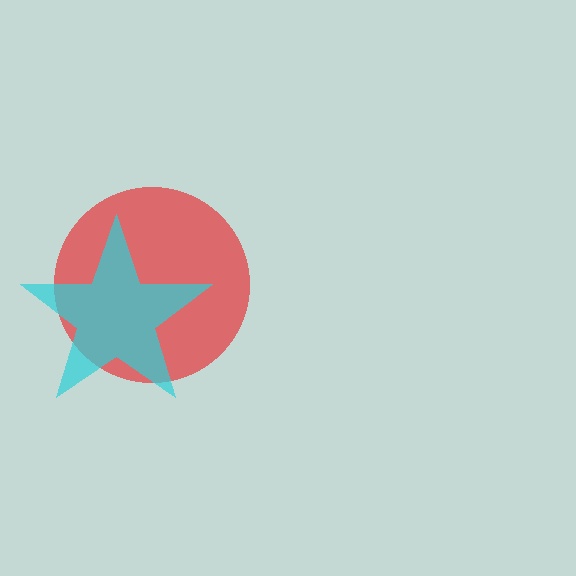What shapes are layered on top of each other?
The layered shapes are: a red circle, a cyan star.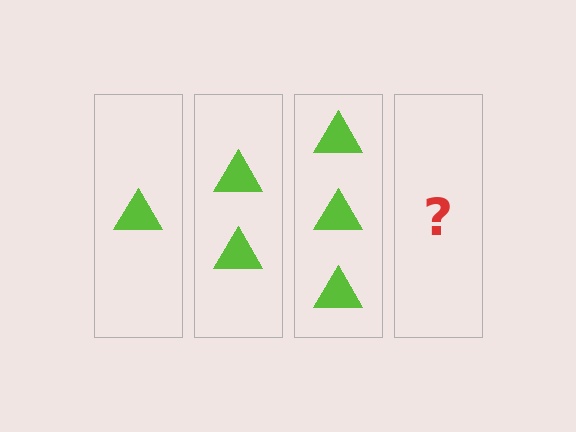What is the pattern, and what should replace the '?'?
The pattern is that each step adds one more triangle. The '?' should be 4 triangles.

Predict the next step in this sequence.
The next step is 4 triangles.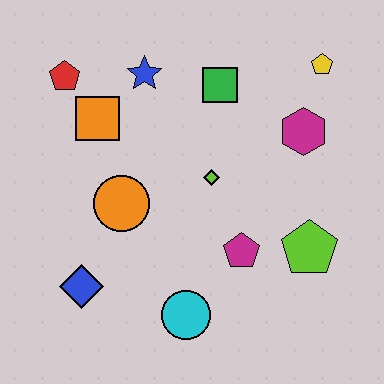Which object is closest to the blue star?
The orange square is closest to the blue star.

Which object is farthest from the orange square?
The lime pentagon is farthest from the orange square.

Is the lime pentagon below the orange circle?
Yes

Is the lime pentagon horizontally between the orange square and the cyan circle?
No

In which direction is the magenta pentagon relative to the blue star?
The magenta pentagon is below the blue star.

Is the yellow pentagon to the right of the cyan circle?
Yes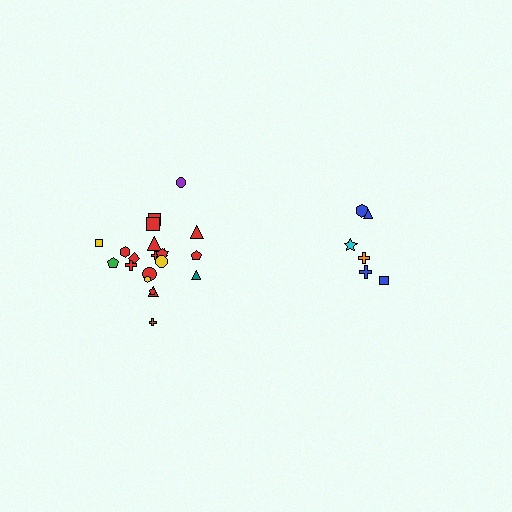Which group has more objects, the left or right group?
The left group.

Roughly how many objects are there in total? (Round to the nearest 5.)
Roughly 30 objects in total.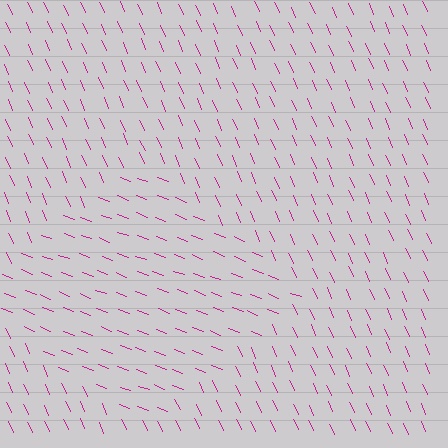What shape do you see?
I see a diamond.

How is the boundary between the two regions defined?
The boundary is defined purely by a change in line orientation (approximately 45 degrees difference). All lines are the same color and thickness.